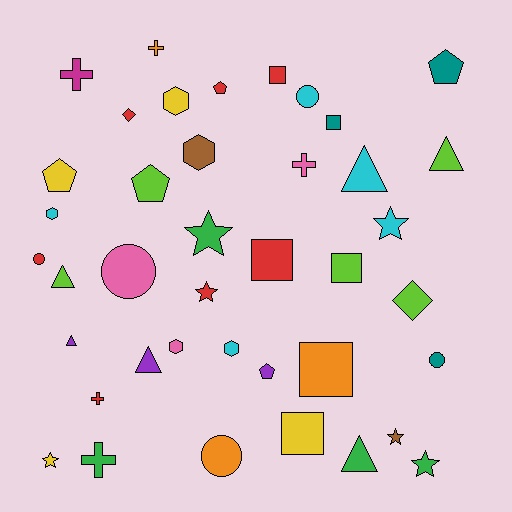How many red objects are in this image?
There are 7 red objects.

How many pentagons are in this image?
There are 5 pentagons.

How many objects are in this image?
There are 40 objects.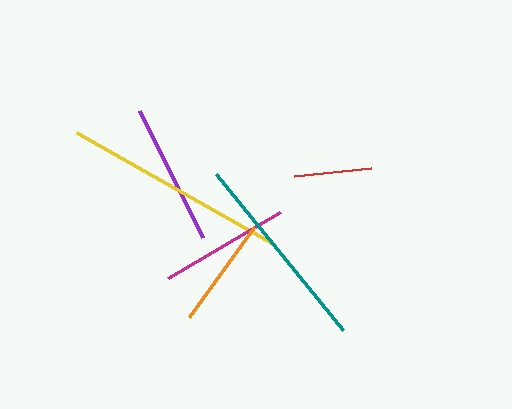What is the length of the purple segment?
The purple segment is approximately 141 pixels long.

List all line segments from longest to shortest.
From longest to shortest: yellow, teal, purple, magenta, orange, red.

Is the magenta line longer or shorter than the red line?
The magenta line is longer than the red line.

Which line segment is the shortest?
The red line is the shortest at approximately 77 pixels.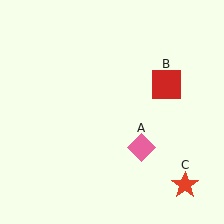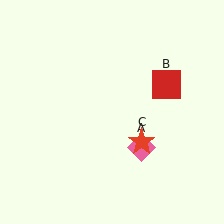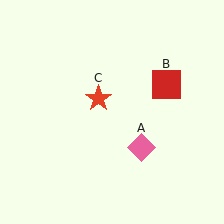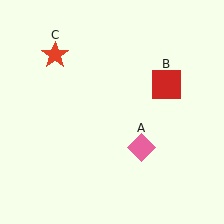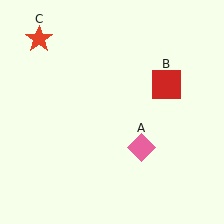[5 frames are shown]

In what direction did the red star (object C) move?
The red star (object C) moved up and to the left.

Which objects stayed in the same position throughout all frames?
Pink diamond (object A) and red square (object B) remained stationary.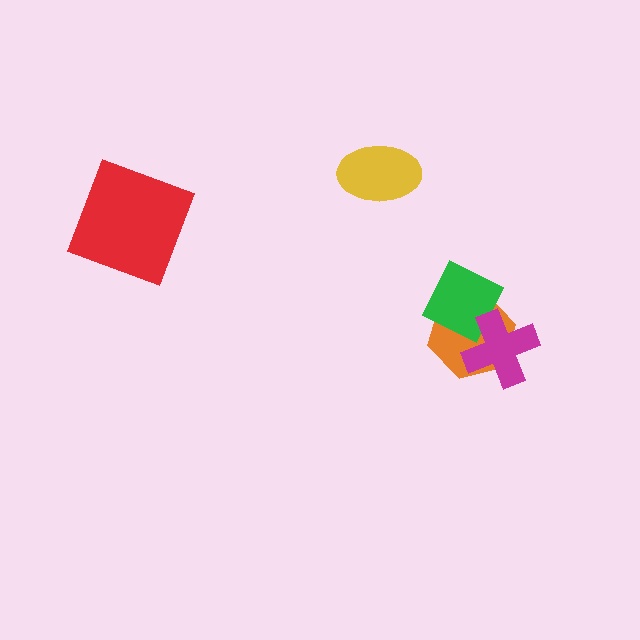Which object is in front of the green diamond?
The magenta cross is in front of the green diamond.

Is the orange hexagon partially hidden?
Yes, it is partially covered by another shape.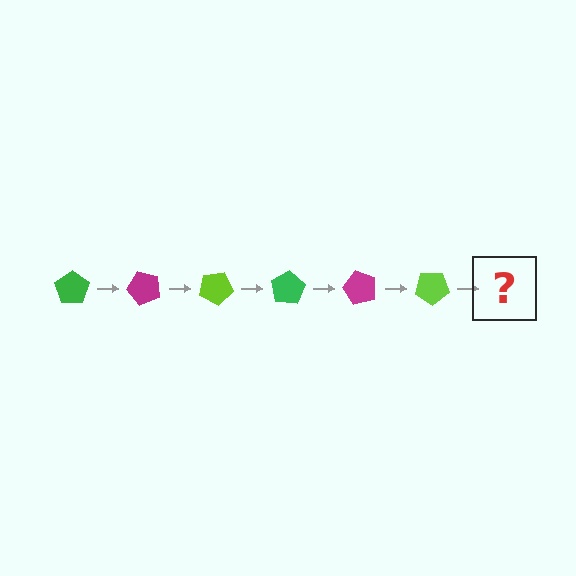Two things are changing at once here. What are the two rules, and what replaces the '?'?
The two rules are that it rotates 50 degrees each step and the color cycles through green, magenta, and lime. The '?' should be a green pentagon, rotated 300 degrees from the start.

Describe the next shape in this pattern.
It should be a green pentagon, rotated 300 degrees from the start.